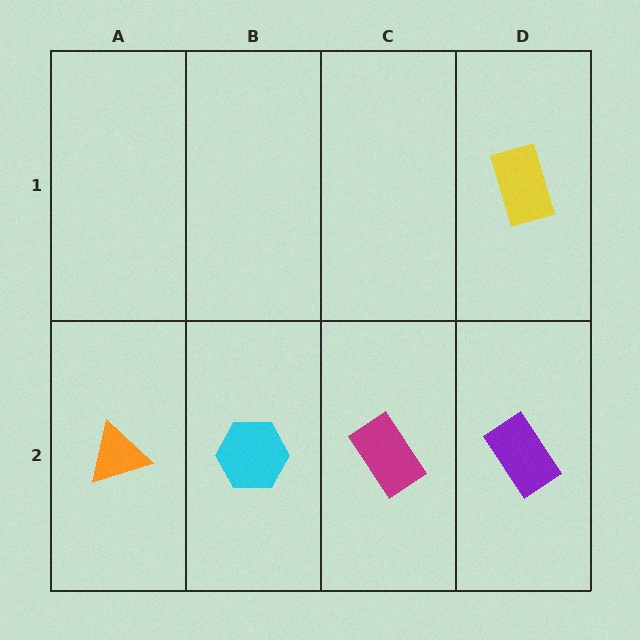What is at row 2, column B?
A cyan hexagon.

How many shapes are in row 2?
4 shapes.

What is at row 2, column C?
A magenta rectangle.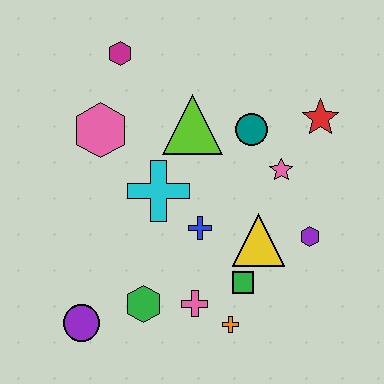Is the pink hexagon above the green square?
Yes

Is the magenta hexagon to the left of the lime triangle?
Yes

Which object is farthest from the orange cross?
The magenta hexagon is farthest from the orange cross.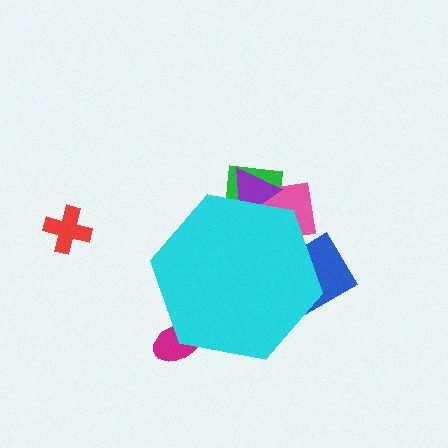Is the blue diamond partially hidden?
Yes, the blue diamond is partially hidden behind the cyan hexagon.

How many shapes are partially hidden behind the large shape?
5 shapes are partially hidden.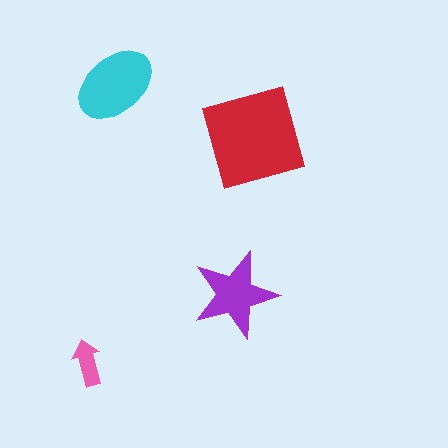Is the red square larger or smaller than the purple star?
Larger.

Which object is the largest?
The red square.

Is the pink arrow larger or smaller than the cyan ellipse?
Smaller.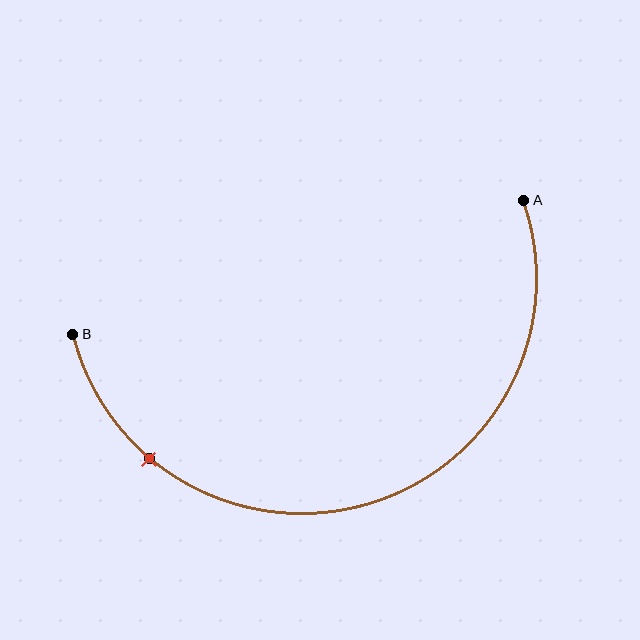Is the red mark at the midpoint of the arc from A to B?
No. The red mark lies on the arc but is closer to endpoint B. The arc midpoint would be at the point on the curve equidistant along the arc from both A and B.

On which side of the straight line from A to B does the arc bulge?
The arc bulges below the straight line connecting A and B.